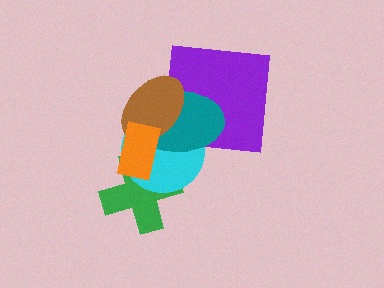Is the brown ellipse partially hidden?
Yes, it is partially covered by another shape.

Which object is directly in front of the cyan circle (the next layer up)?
The purple square is directly in front of the cyan circle.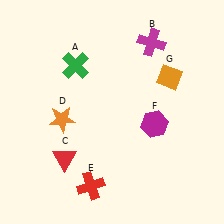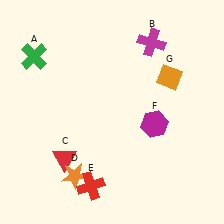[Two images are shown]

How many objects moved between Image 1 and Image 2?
2 objects moved between the two images.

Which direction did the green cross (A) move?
The green cross (A) moved left.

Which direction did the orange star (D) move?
The orange star (D) moved down.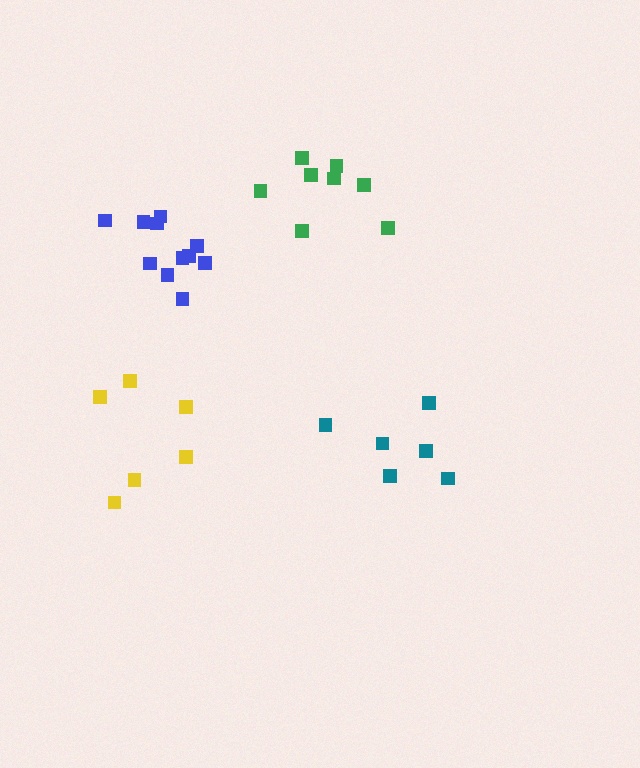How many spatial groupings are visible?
There are 4 spatial groupings.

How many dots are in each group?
Group 1: 6 dots, Group 2: 8 dots, Group 3: 6 dots, Group 4: 11 dots (31 total).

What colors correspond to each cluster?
The clusters are colored: teal, green, yellow, blue.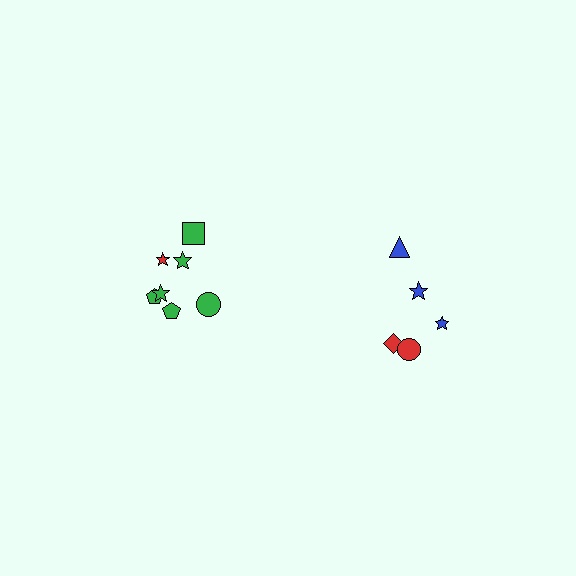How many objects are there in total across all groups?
There are 12 objects.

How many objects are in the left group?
There are 7 objects.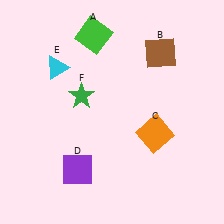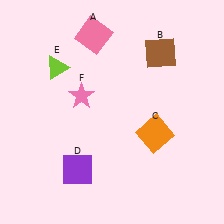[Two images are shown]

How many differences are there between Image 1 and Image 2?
There are 3 differences between the two images.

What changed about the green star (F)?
In Image 1, F is green. In Image 2, it changed to pink.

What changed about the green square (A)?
In Image 1, A is green. In Image 2, it changed to pink.